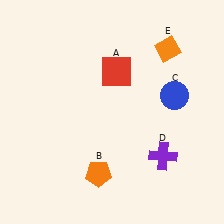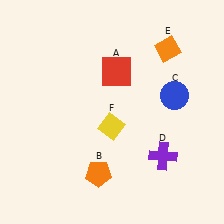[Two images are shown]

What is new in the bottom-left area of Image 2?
A yellow diamond (F) was added in the bottom-left area of Image 2.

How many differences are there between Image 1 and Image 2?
There is 1 difference between the two images.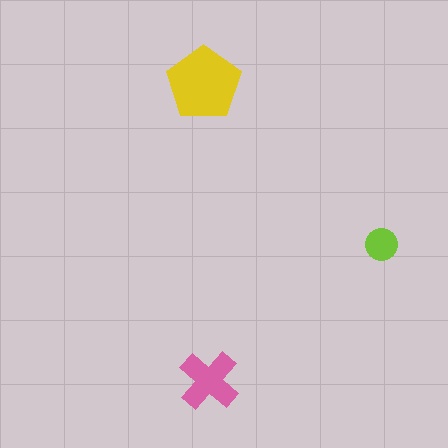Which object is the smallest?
The lime circle.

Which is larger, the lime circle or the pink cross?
The pink cross.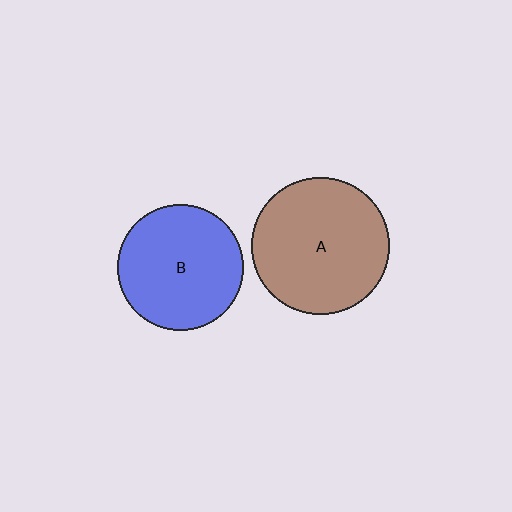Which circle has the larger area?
Circle A (brown).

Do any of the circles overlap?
No, none of the circles overlap.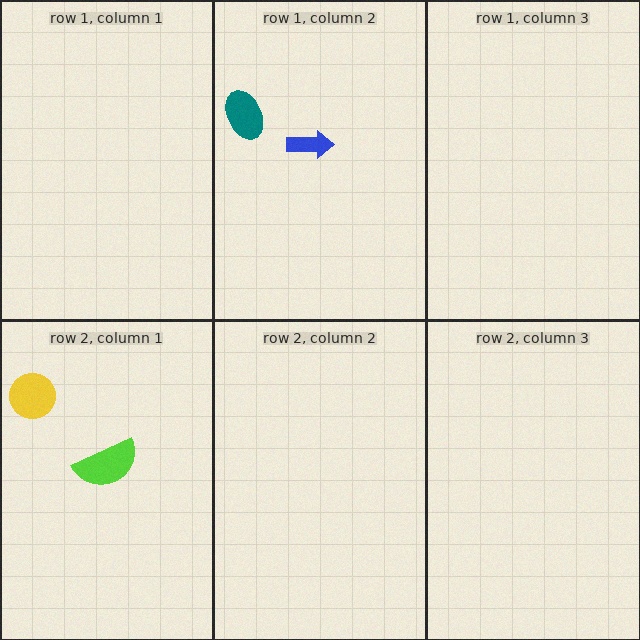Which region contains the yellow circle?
The row 2, column 1 region.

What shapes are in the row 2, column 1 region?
The yellow circle, the lime semicircle.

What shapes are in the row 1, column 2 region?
The teal ellipse, the blue arrow.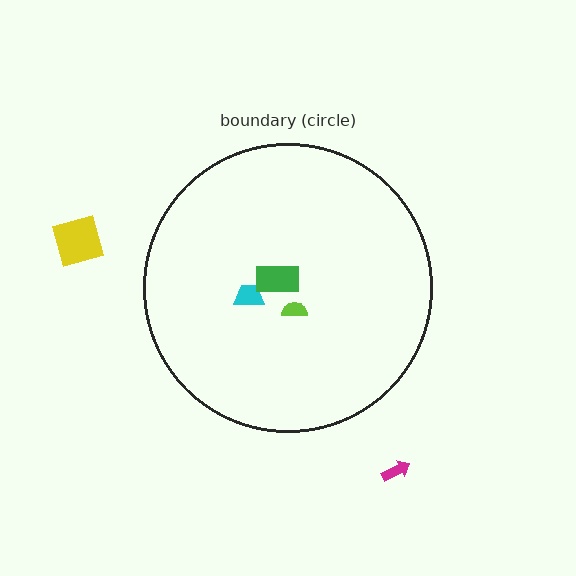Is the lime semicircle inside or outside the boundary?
Inside.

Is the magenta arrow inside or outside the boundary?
Outside.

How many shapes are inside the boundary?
3 inside, 2 outside.